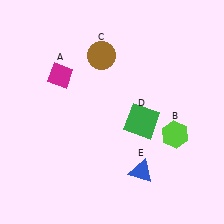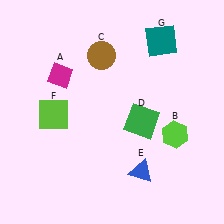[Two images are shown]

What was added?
A lime square (F), a teal square (G) were added in Image 2.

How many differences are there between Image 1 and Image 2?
There are 2 differences between the two images.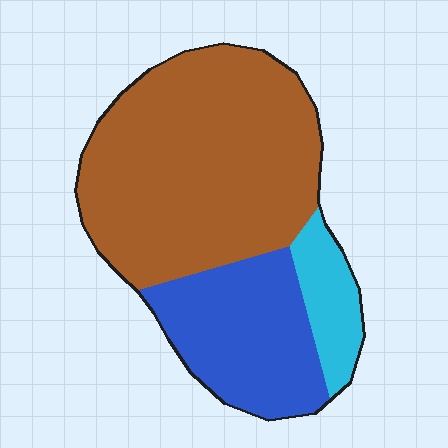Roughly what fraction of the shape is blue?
Blue takes up between a quarter and a half of the shape.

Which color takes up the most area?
Brown, at roughly 60%.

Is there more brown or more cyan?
Brown.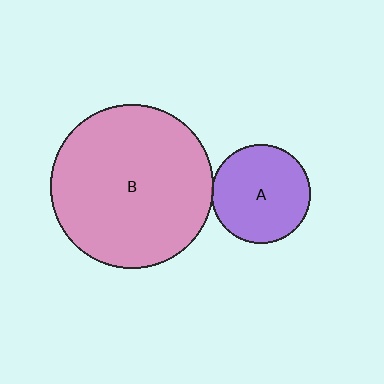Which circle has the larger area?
Circle B (pink).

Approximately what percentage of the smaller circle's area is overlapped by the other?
Approximately 5%.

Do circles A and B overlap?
Yes.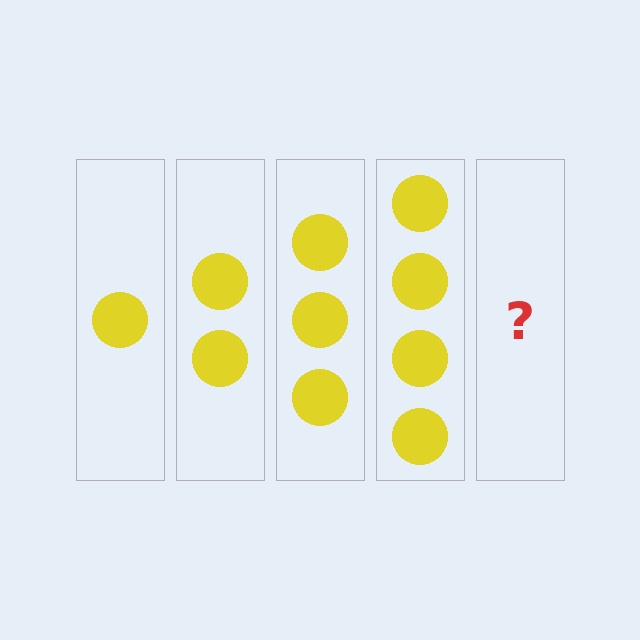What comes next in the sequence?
The next element should be 5 circles.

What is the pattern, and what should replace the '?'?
The pattern is that each step adds one more circle. The '?' should be 5 circles.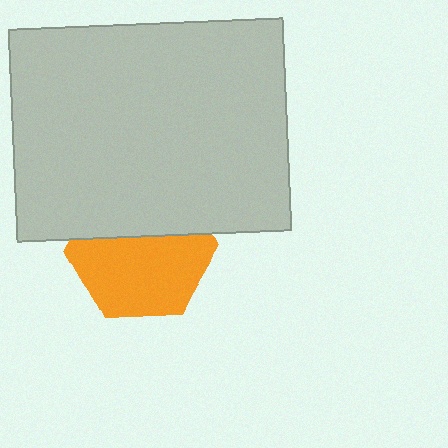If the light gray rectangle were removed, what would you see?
You would see the complete orange hexagon.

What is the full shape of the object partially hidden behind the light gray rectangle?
The partially hidden object is an orange hexagon.